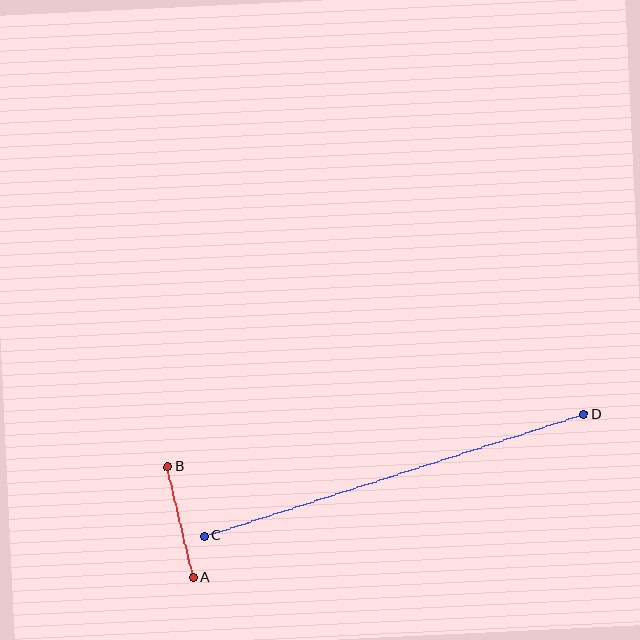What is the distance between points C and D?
The distance is approximately 398 pixels.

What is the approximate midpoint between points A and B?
The midpoint is at approximately (180, 522) pixels.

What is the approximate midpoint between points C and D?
The midpoint is at approximately (394, 475) pixels.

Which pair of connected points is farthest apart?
Points C and D are farthest apart.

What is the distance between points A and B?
The distance is approximately 114 pixels.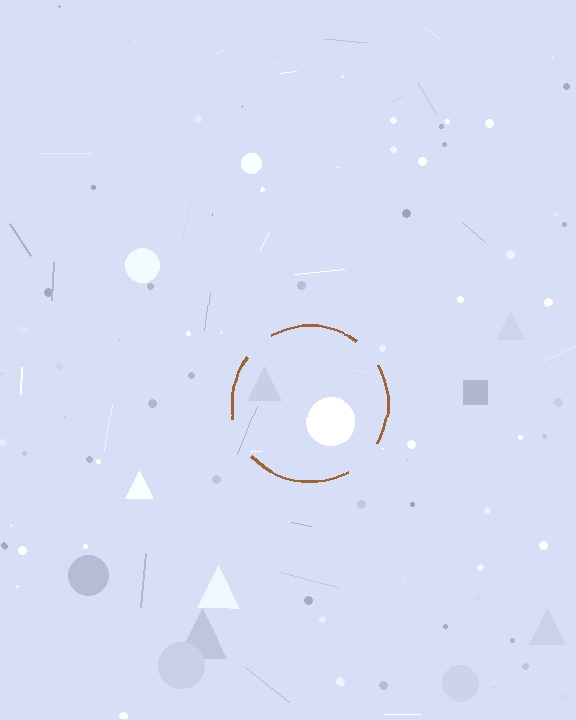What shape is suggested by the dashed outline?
The dashed outline suggests a circle.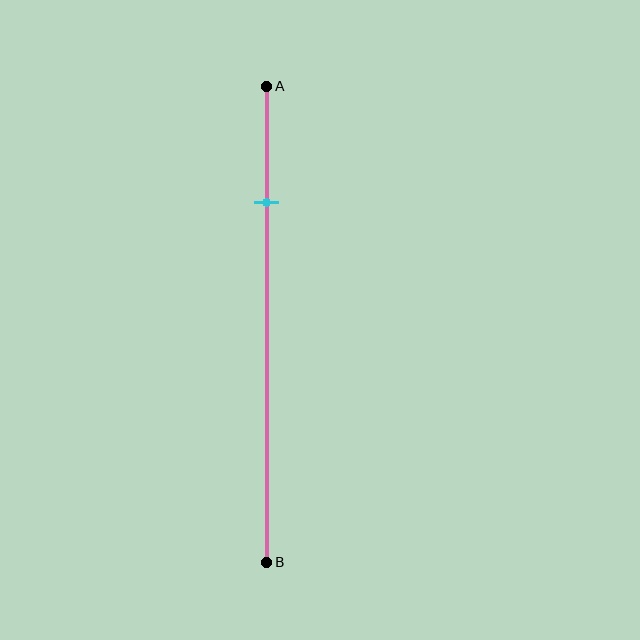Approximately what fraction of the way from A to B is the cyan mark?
The cyan mark is approximately 25% of the way from A to B.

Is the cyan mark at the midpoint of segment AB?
No, the mark is at about 25% from A, not at the 50% midpoint.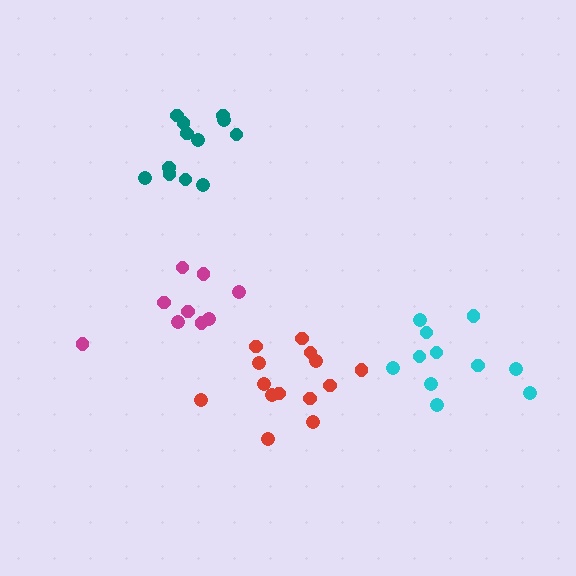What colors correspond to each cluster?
The clusters are colored: magenta, teal, cyan, red.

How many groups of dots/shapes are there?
There are 4 groups.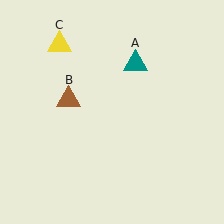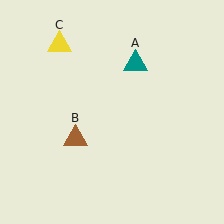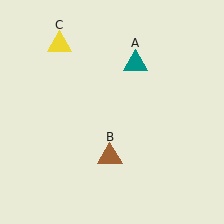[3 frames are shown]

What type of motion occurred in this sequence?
The brown triangle (object B) rotated counterclockwise around the center of the scene.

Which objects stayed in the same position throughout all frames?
Teal triangle (object A) and yellow triangle (object C) remained stationary.